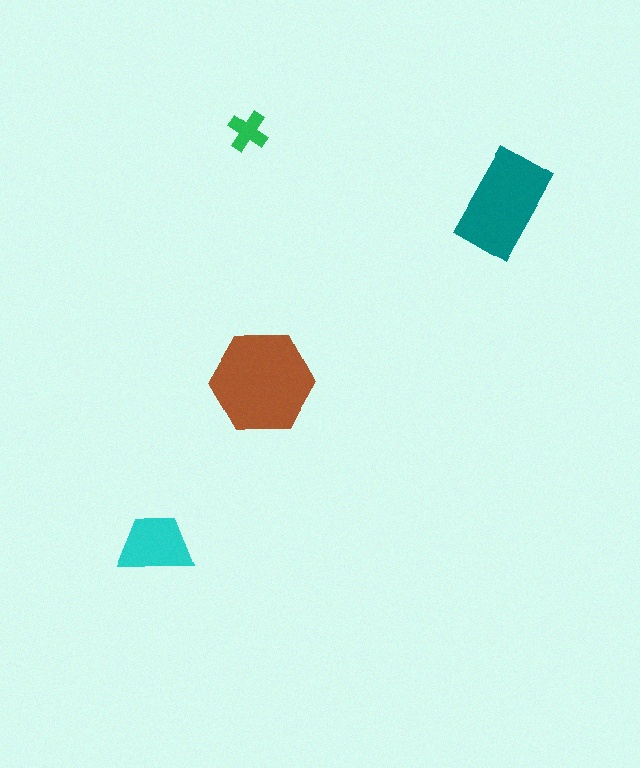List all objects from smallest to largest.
The green cross, the cyan trapezoid, the teal rectangle, the brown hexagon.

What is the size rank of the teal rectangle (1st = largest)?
2nd.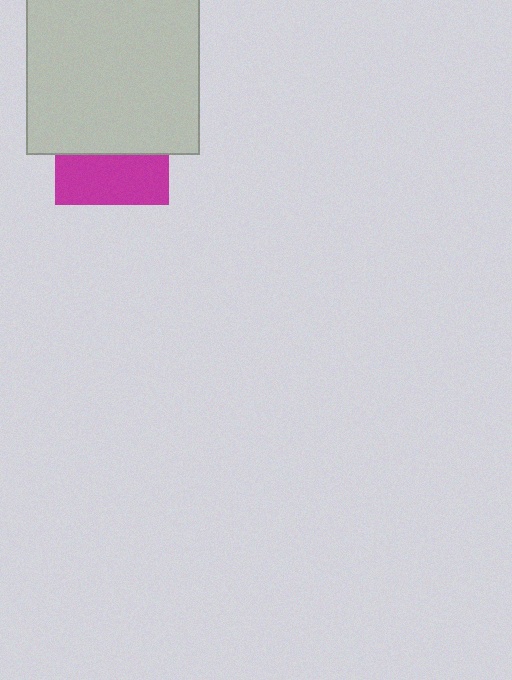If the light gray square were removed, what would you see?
You would see the complete magenta square.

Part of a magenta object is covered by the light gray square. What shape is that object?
It is a square.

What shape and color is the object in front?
The object in front is a light gray square.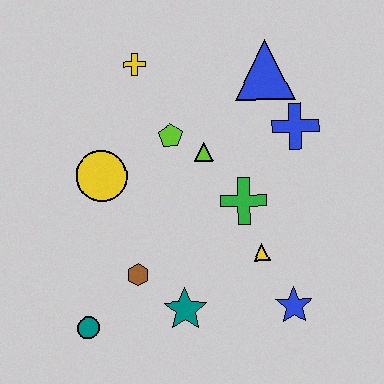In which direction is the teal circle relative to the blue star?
The teal circle is to the left of the blue star.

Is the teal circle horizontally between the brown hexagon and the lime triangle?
No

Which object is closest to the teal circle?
The brown hexagon is closest to the teal circle.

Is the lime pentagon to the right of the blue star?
No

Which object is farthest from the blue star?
The yellow cross is farthest from the blue star.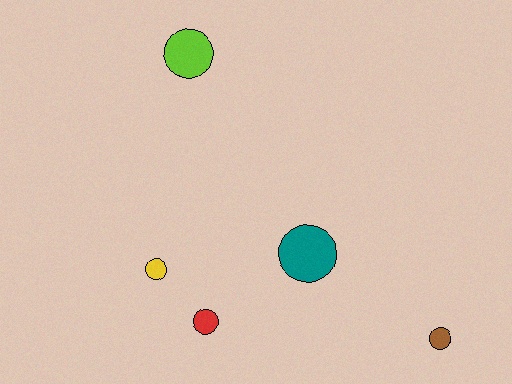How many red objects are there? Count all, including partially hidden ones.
There is 1 red object.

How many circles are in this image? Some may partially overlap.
There are 5 circles.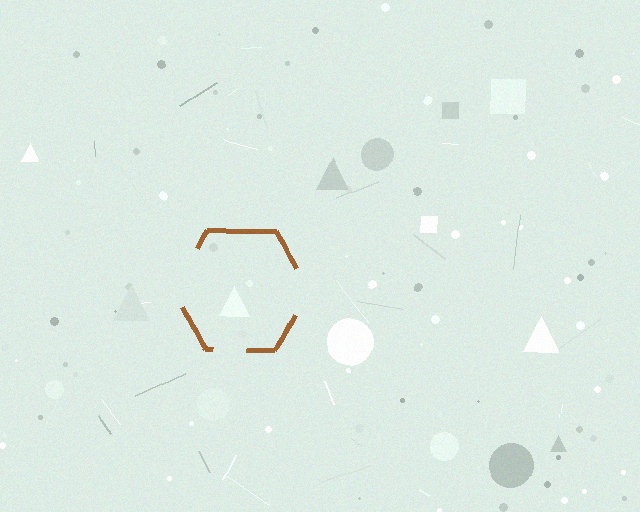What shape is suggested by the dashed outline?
The dashed outline suggests a hexagon.